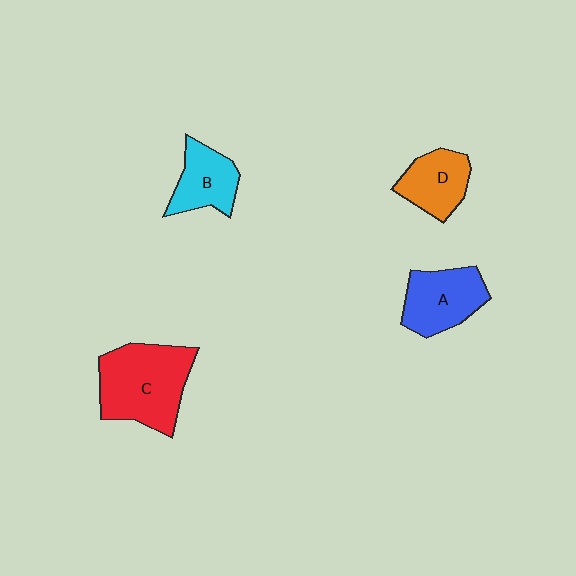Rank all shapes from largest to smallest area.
From largest to smallest: C (red), A (blue), D (orange), B (cyan).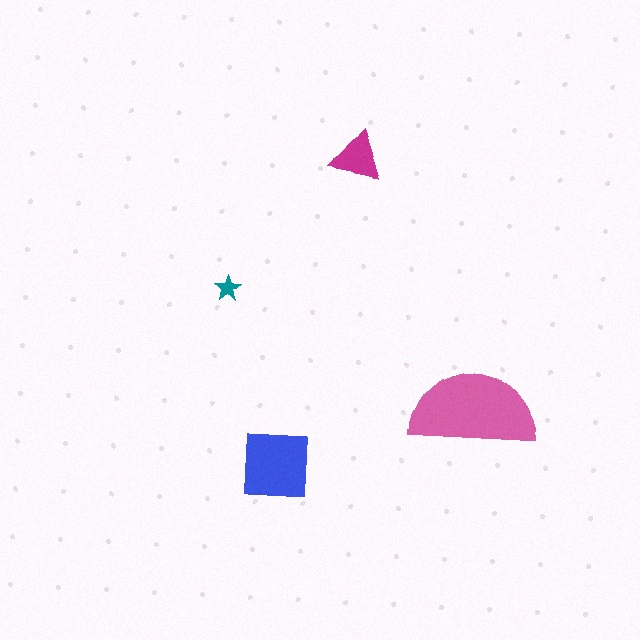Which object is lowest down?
The blue square is bottommost.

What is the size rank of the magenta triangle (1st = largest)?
3rd.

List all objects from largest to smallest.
The pink semicircle, the blue square, the magenta triangle, the teal star.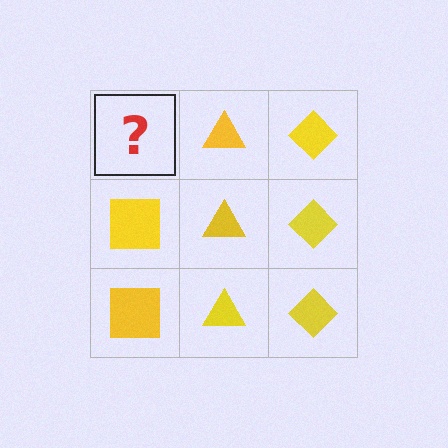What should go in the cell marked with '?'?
The missing cell should contain a yellow square.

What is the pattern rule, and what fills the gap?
The rule is that each column has a consistent shape. The gap should be filled with a yellow square.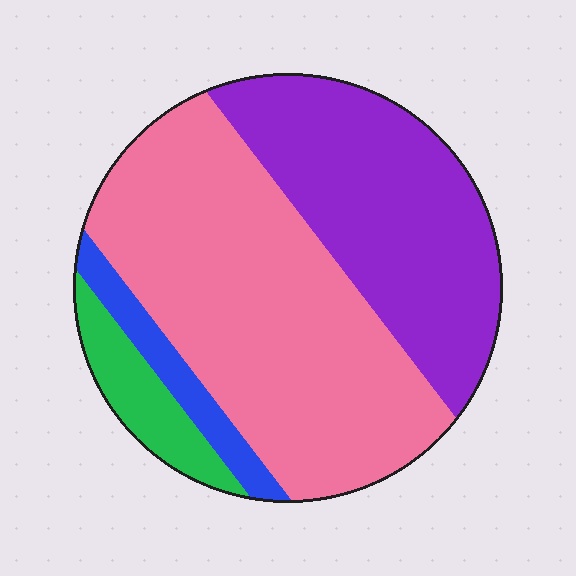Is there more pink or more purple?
Pink.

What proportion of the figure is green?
Green covers about 10% of the figure.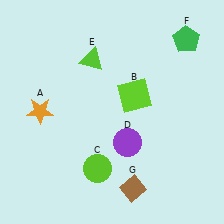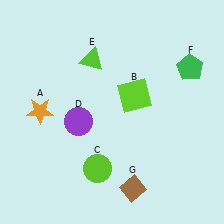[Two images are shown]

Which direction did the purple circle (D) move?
The purple circle (D) moved left.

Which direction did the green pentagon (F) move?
The green pentagon (F) moved down.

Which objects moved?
The objects that moved are: the purple circle (D), the green pentagon (F).